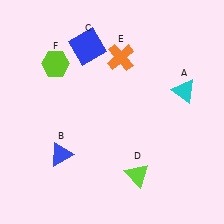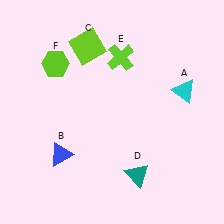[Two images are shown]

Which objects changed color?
C changed from blue to lime. D changed from lime to teal. E changed from orange to lime.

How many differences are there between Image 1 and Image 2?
There are 3 differences between the two images.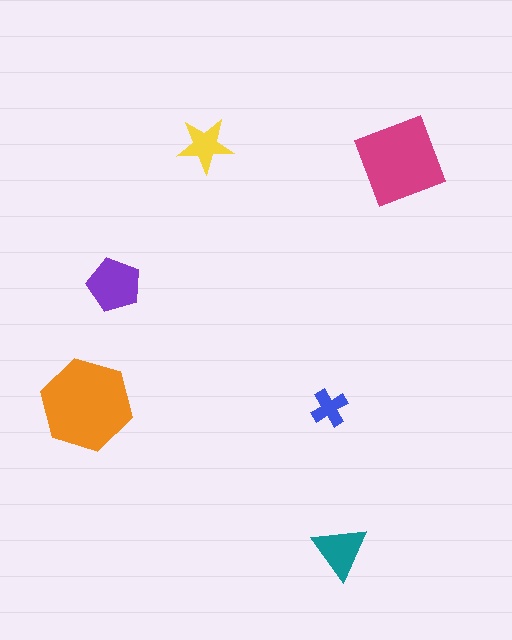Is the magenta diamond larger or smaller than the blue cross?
Larger.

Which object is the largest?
The orange hexagon.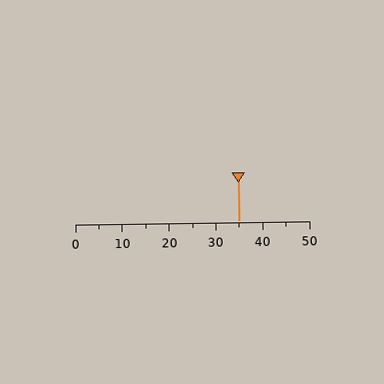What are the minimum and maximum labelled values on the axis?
The axis runs from 0 to 50.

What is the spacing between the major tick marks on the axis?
The major ticks are spaced 10 apart.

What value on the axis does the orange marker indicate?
The marker indicates approximately 35.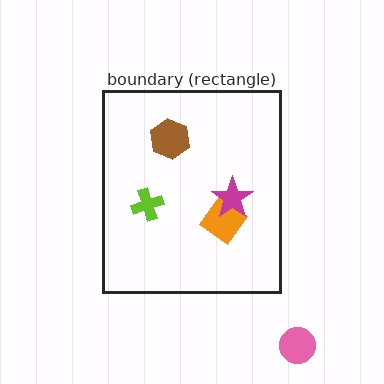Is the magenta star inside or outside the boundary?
Inside.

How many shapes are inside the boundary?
4 inside, 1 outside.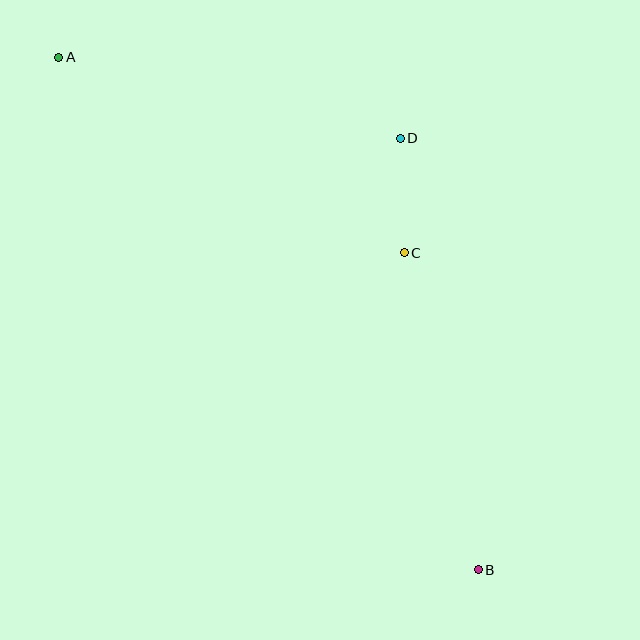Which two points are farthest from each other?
Points A and B are farthest from each other.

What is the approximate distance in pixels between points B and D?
The distance between B and D is approximately 439 pixels.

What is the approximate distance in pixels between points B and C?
The distance between B and C is approximately 326 pixels.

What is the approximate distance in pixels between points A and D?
The distance between A and D is approximately 351 pixels.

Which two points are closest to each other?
Points C and D are closest to each other.